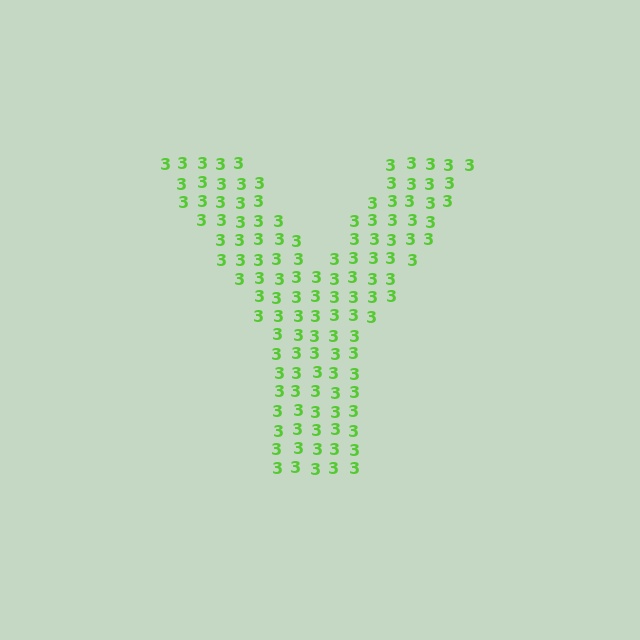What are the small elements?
The small elements are digit 3's.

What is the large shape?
The large shape is the letter Y.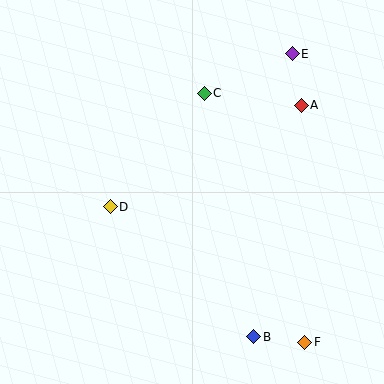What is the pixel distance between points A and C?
The distance between A and C is 98 pixels.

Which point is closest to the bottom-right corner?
Point F is closest to the bottom-right corner.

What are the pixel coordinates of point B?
Point B is at (254, 337).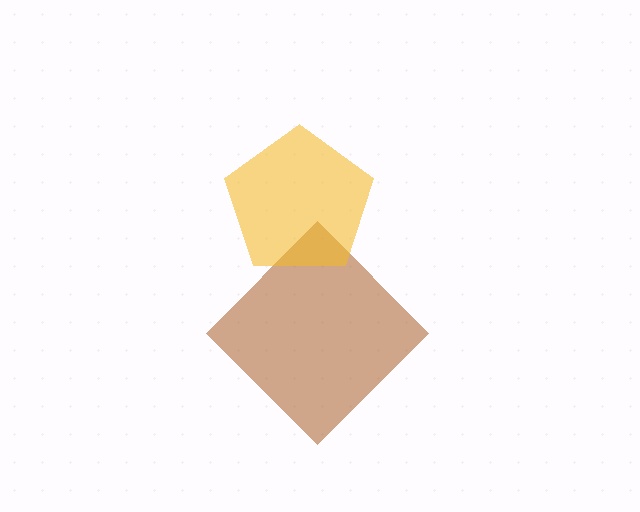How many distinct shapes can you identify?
There are 2 distinct shapes: a brown diamond, a yellow pentagon.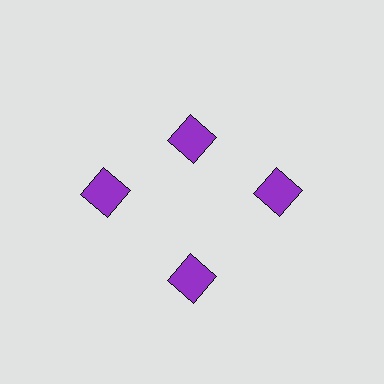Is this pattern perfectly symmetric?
No. The 4 purple squares are arranged in a ring, but one element near the 12 o'clock position is pulled inward toward the center, breaking the 4-fold rotational symmetry.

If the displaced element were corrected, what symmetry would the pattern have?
It would have 4-fold rotational symmetry — the pattern would map onto itself every 90 degrees.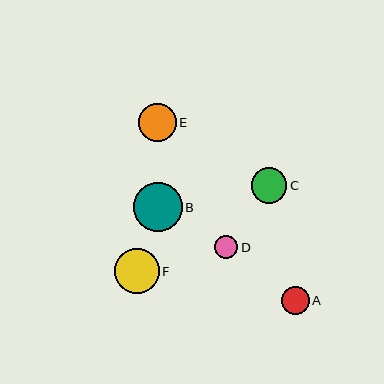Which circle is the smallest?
Circle D is the smallest with a size of approximately 23 pixels.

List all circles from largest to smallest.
From largest to smallest: B, F, E, C, A, D.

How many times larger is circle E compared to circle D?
Circle E is approximately 1.7 times the size of circle D.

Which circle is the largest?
Circle B is the largest with a size of approximately 49 pixels.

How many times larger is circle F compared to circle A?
Circle F is approximately 1.6 times the size of circle A.